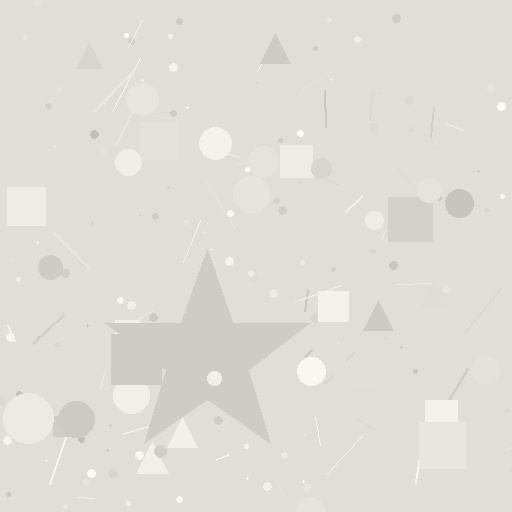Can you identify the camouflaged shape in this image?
The camouflaged shape is a star.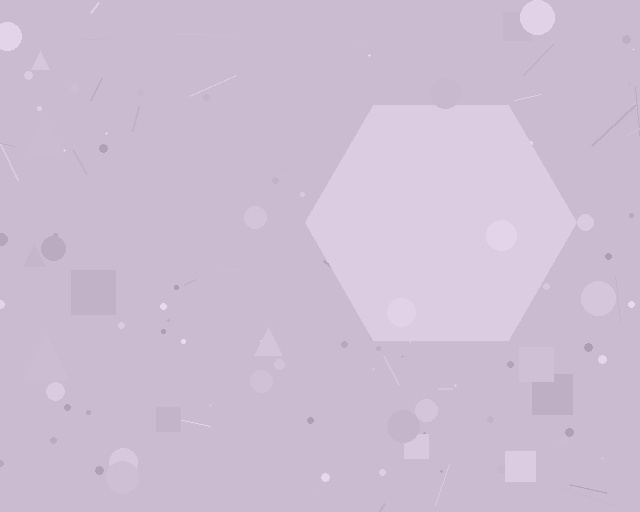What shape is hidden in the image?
A hexagon is hidden in the image.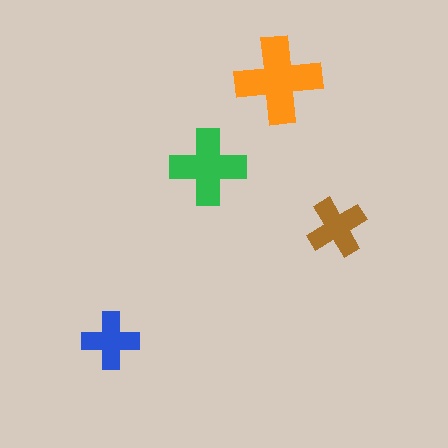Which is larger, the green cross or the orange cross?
The orange one.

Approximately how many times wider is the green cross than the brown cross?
About 1.5 times wider.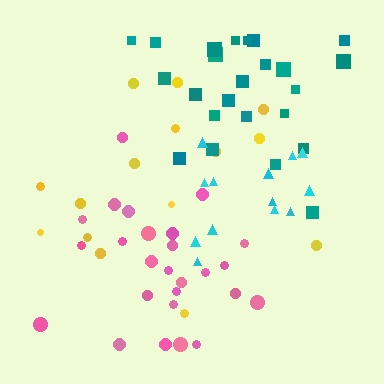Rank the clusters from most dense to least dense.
pink, cyan, teal, yellow.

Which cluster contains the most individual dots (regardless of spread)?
Pink (26).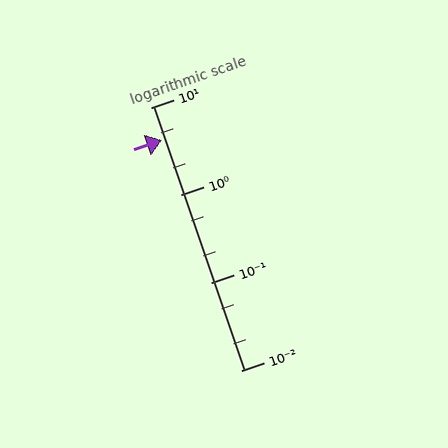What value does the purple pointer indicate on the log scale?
The pointer indicates approximately 4.2.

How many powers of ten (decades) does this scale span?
The scale spans 3 decades, from 0.01 to 10.